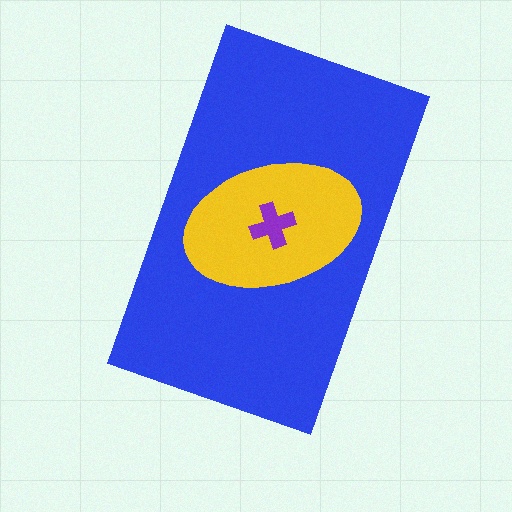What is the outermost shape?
The blue rectangle.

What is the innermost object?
The purple cross.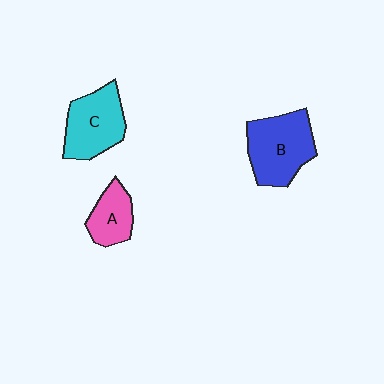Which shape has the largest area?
Shape B (blue).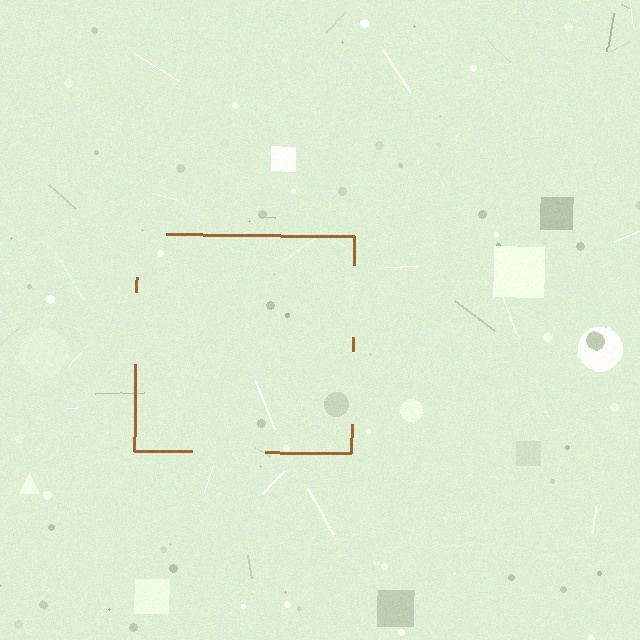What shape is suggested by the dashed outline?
The dashed outline suggests a square.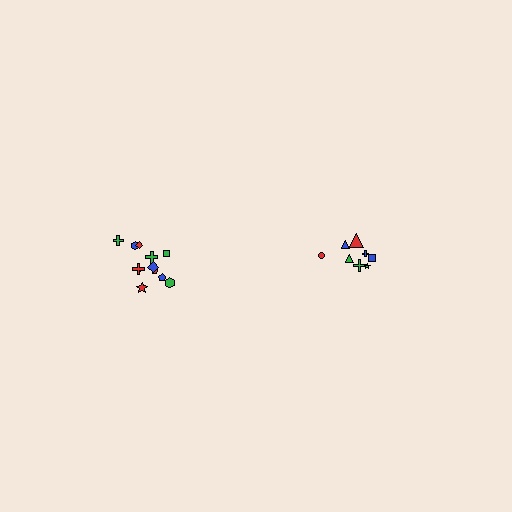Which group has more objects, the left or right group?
The left group.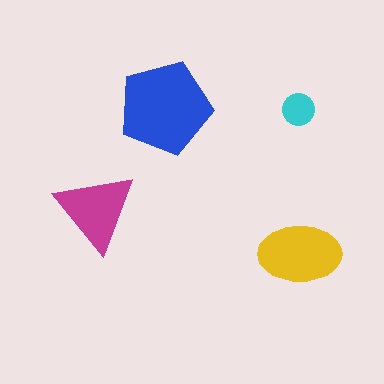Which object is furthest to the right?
The yellow ellipse is rightmost.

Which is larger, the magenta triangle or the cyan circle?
The magenta triangle.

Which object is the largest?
The blue pentagon.